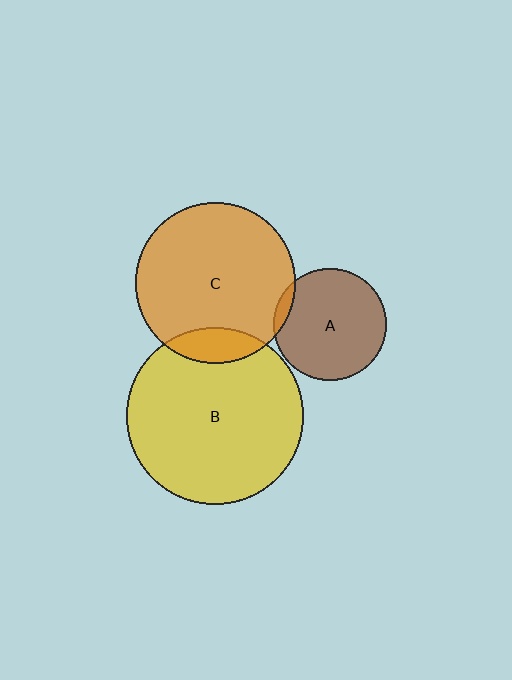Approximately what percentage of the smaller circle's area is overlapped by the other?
Approximately 15%.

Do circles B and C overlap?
Yes.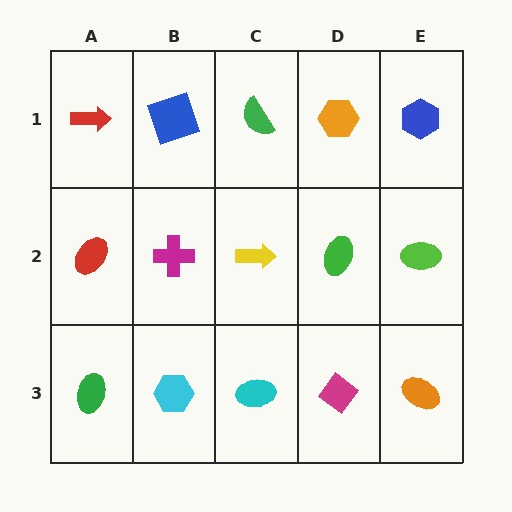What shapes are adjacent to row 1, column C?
A yellow arrow (row 2, column C), a blue square (row 1, column B), an orange hexagon (row 1, column D).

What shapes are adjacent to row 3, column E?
A lime ellipse (row 2, column E), a magenta diamond (row 3, column D).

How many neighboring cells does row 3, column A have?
2.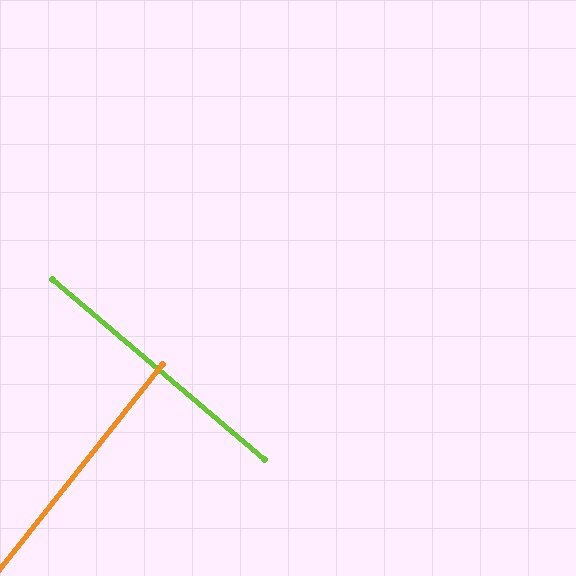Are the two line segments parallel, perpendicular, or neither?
Perpendicular — they meet at approximately 88°.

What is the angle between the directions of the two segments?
Approximately 88 degrees.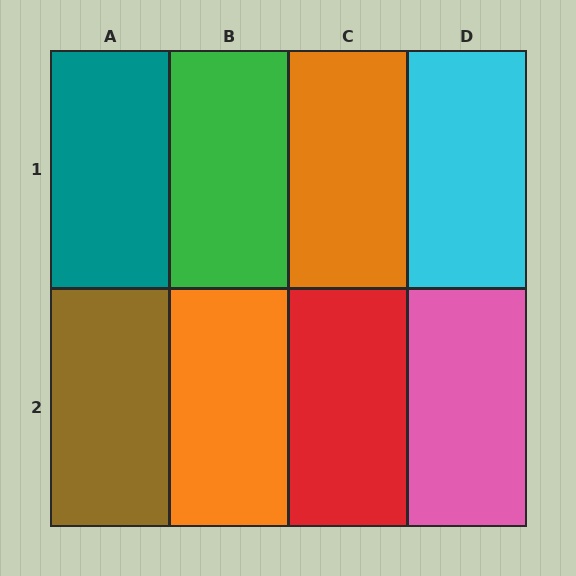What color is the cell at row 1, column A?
Teal.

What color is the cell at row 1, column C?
Orange.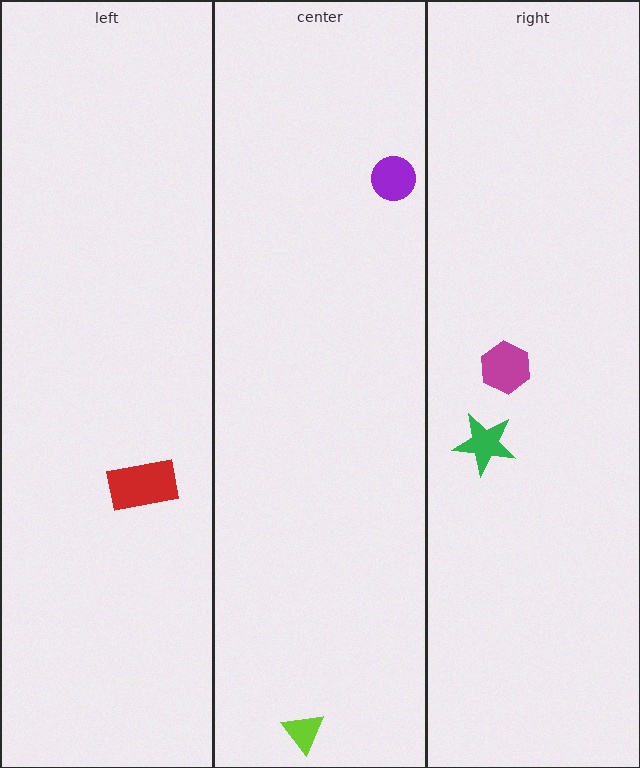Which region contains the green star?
The right region.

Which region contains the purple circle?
The center region.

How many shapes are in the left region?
1.